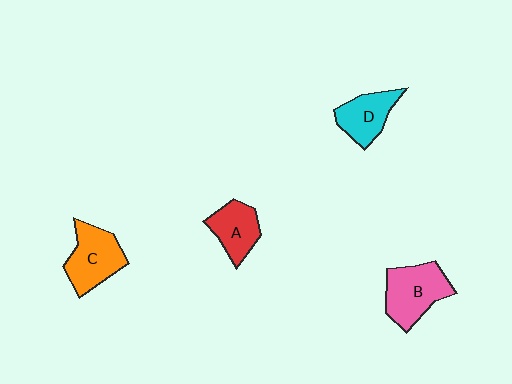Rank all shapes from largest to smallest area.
From largest to smallest: B (pink), C (orange), D (cyan), A (red).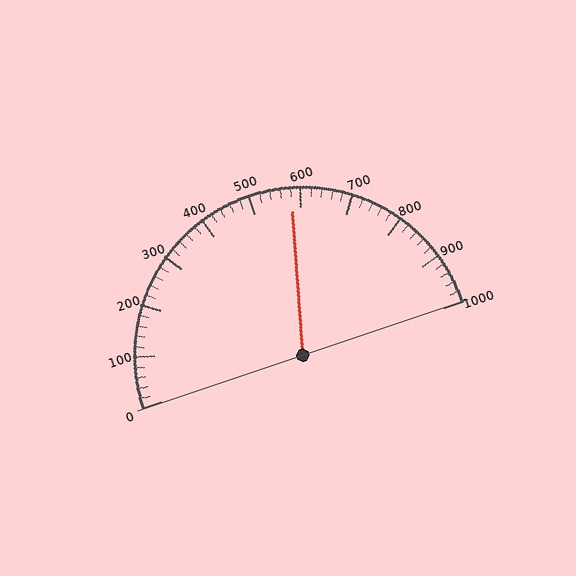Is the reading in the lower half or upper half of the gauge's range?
The reading is in the upper half of the range (0 to 1000).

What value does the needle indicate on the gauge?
The needle indicates approximately 580.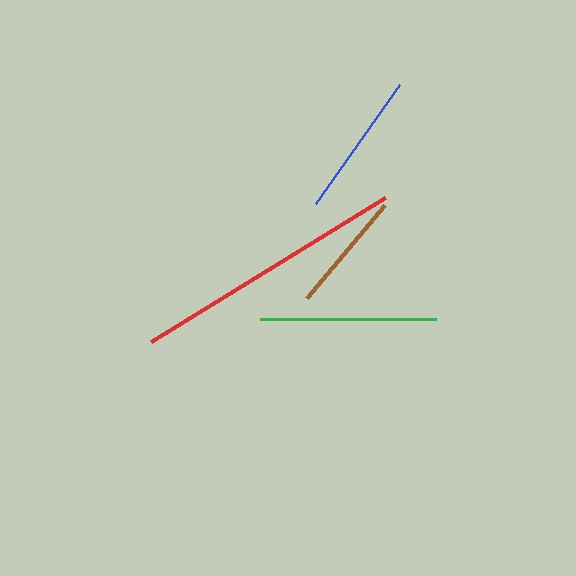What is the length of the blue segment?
The blue segment is approximately 145 pixels long.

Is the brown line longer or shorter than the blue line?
The blue line is longer than the brown line.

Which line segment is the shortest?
The brown line is the shortest at approximately 121 pixels.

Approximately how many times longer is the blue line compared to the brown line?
The blue line is approximately 1.2 times the length of the brown line.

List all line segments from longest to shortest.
From longest to shortest: red, green, blue, brown.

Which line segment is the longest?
The red line is the longest at approximately 274 pixels.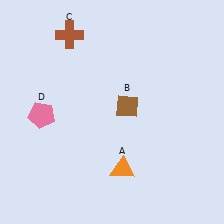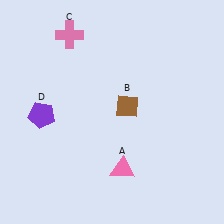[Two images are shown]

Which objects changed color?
A changed from orange to pink. C changed from brown to pink. D changed from pink to purple.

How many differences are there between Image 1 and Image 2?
There are 3 differences between the two images.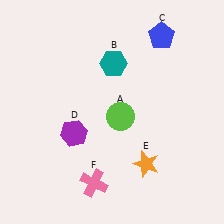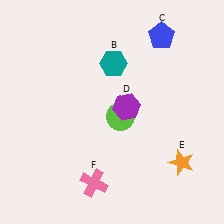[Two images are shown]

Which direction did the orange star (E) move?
The orange star (E) moved right.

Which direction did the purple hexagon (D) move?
The purple hexagon (D) moved right.